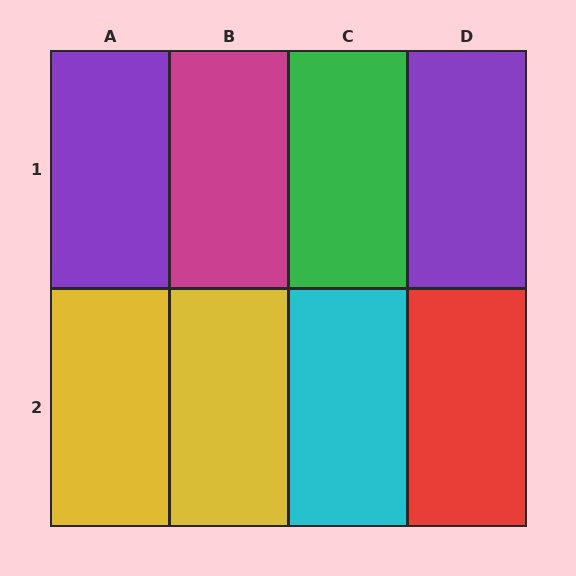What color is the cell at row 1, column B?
Magenta.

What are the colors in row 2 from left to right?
Yellow, yellow, cyan, red.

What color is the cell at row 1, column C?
Green.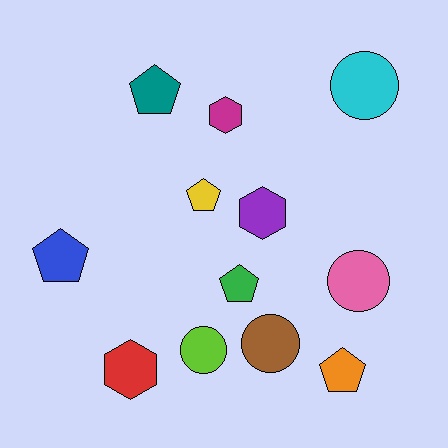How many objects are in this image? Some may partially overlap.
There are 12 objects.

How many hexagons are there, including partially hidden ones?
There are 3 hexagons.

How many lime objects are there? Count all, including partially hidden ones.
There is 1 lime object.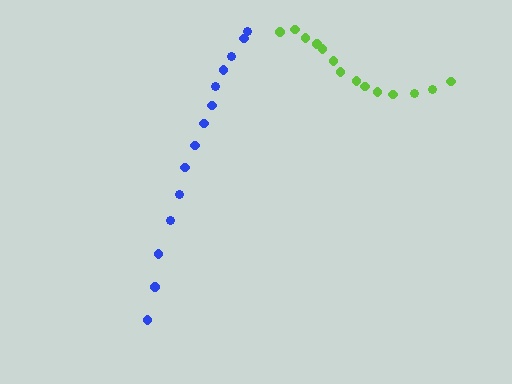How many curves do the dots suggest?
There are 2 distinct paths.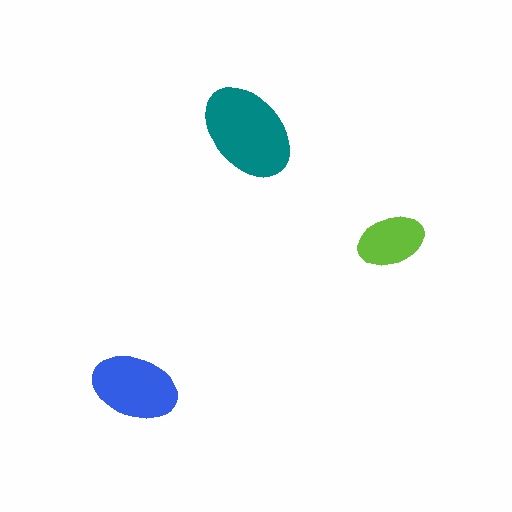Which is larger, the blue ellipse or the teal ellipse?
The teal one.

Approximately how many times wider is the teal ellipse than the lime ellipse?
About 1.5 times wider.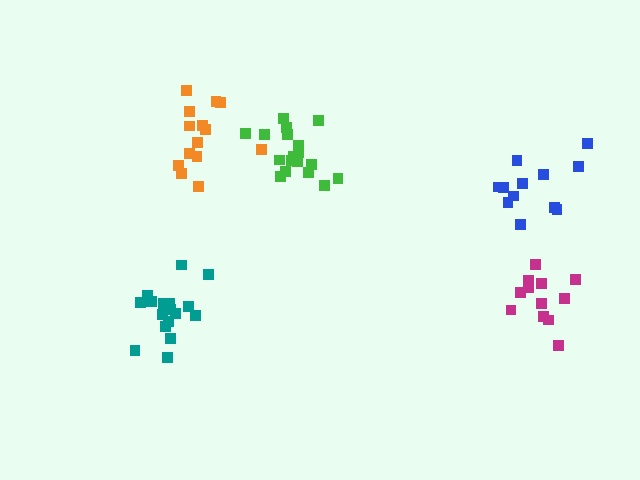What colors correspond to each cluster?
The clusters are colored: orange, green, teal, blue, magenta.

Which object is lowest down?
The teal cluster is bottommost.